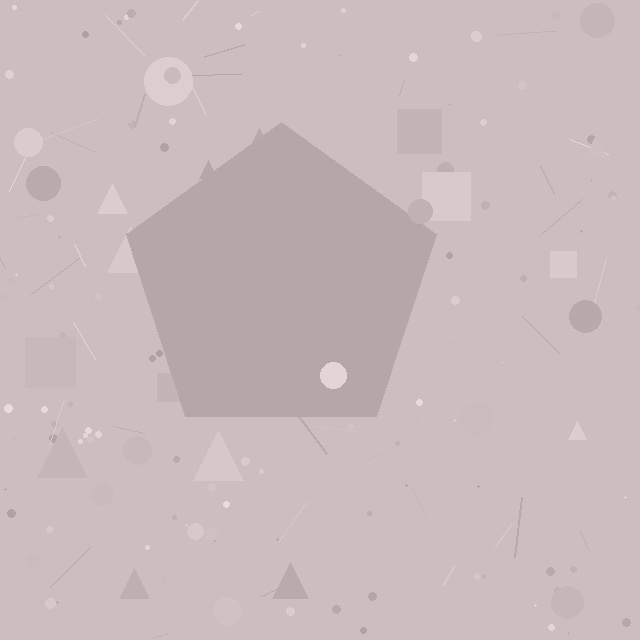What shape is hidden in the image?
A pentagon is hidden in the image.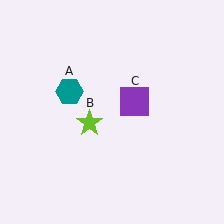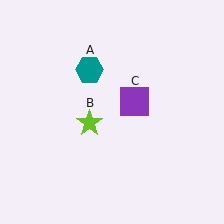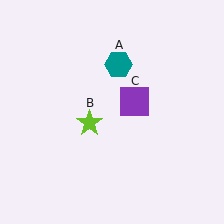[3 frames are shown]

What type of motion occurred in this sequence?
The teal hexagon (object A) rotated clockwise around the center of the scene.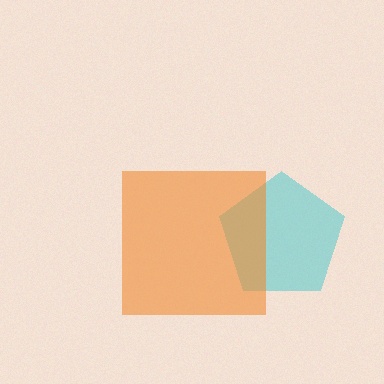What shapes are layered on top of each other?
The layered shapes are: a cyan pentagon, an orange square.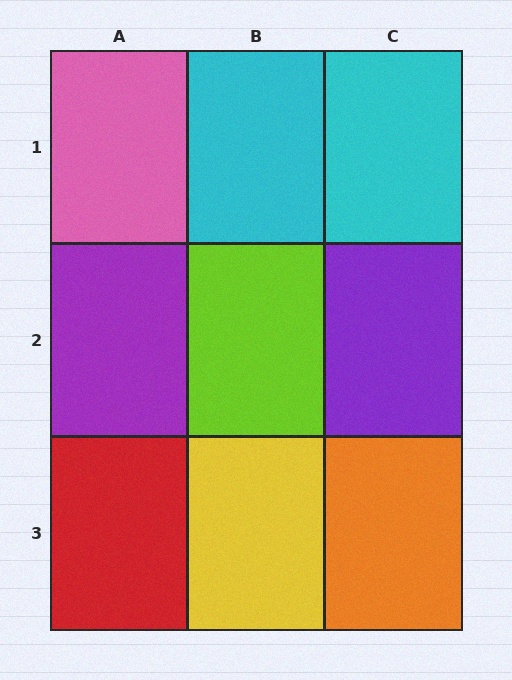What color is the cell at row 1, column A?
Pink.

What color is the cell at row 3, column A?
Red.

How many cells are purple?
2 cells are purple.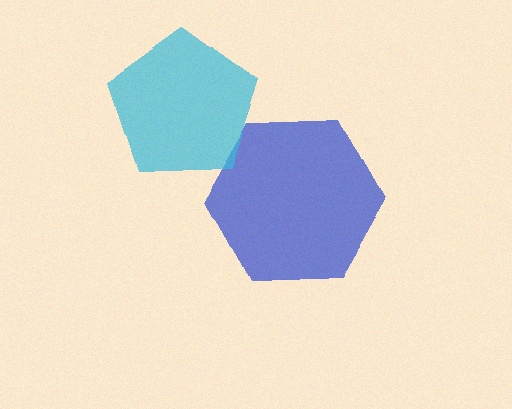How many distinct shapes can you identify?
There are 2 distinct shapes: a blue hexagon, a cyan pentagon.